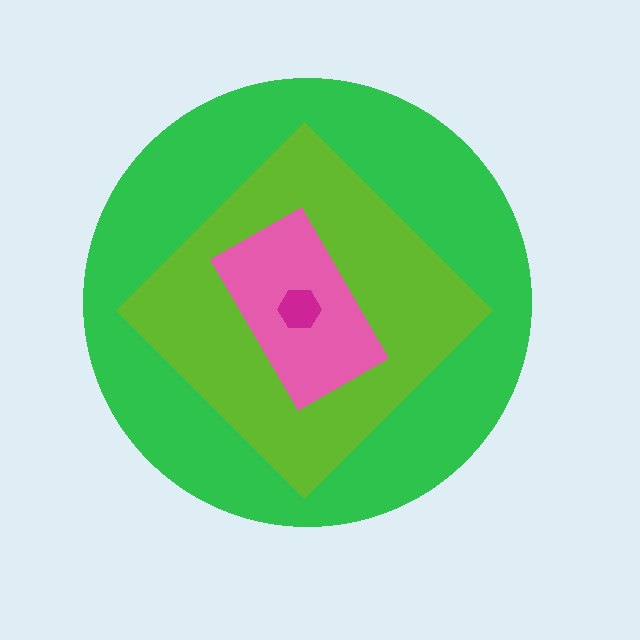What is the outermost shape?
The green circle.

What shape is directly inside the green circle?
The lime diamond.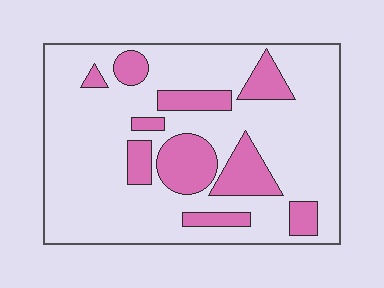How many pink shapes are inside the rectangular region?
10.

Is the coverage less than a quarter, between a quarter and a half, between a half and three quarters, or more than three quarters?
Less than a quarter.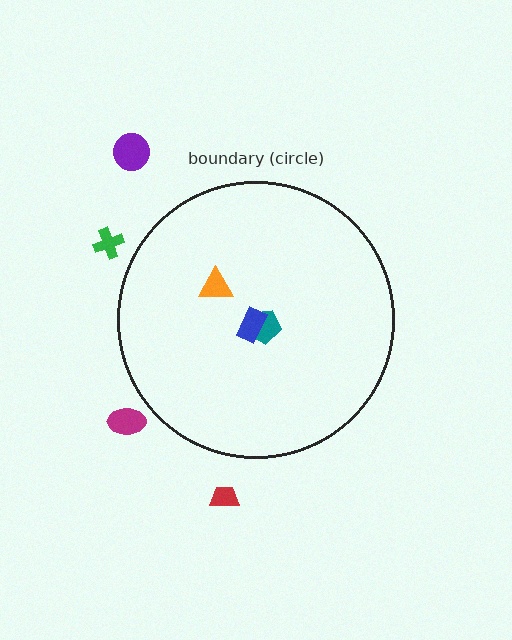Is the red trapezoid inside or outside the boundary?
Outside.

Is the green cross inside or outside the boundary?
Outside.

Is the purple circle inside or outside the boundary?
Outside.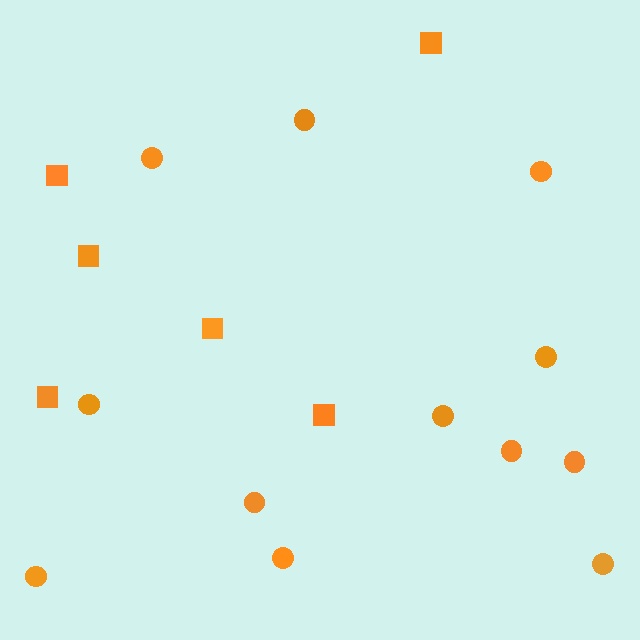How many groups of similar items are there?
There are 2 groups: one group of squares (6) and one group of circles (12).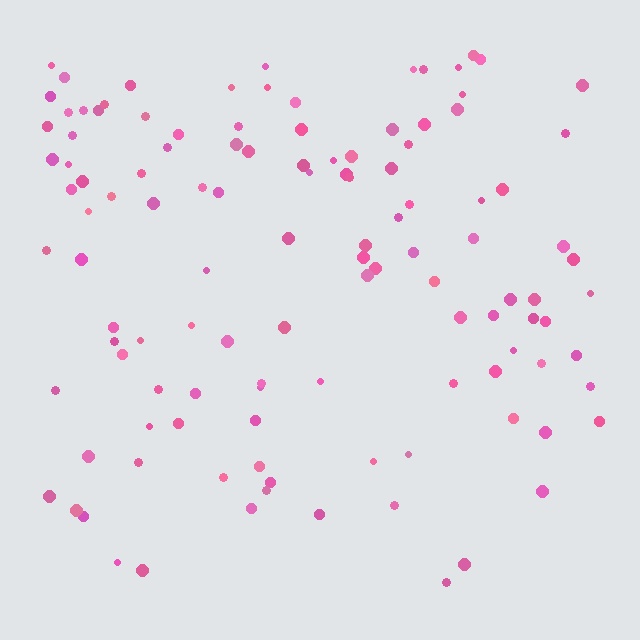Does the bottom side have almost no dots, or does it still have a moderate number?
Still a moderate number, just noticeably fewer than the top.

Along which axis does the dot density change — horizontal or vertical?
Vertical.